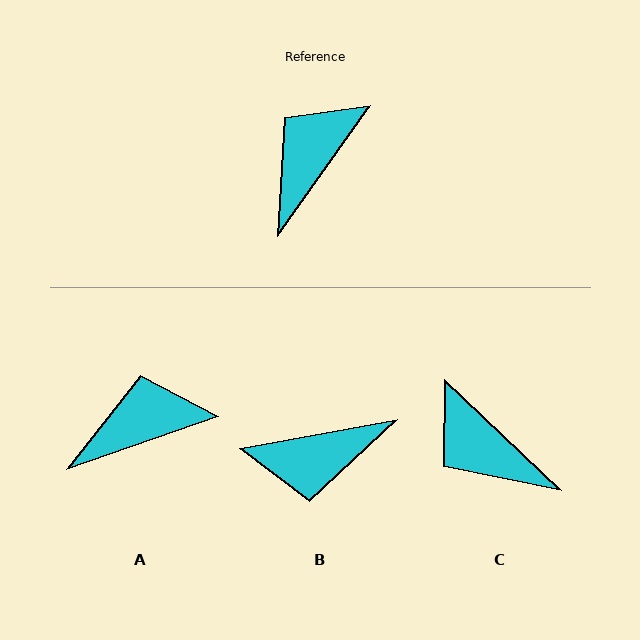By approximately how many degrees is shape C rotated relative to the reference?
Approximately 82 degrees counter-clockwise.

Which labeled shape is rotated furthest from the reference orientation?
B, about 136 degrees away.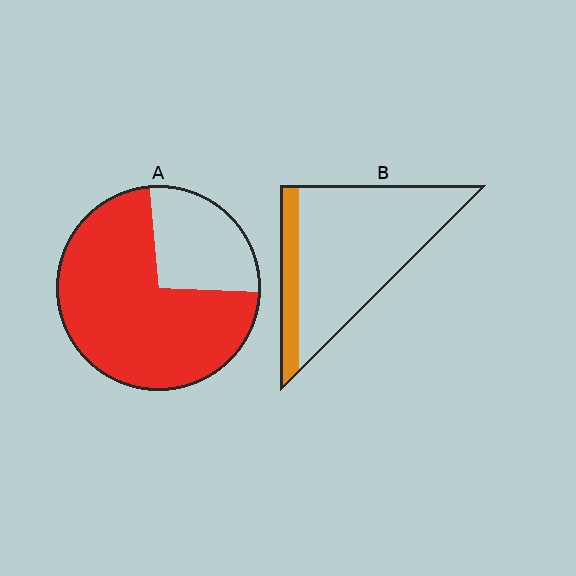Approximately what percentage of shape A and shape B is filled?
A is approximately 75% and B is approximately 20%.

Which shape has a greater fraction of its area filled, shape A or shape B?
Shape A.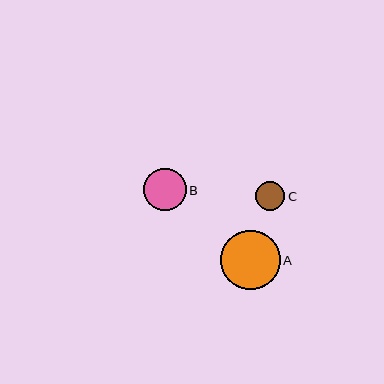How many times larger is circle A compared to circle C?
Circle A is approximately 2.1 times the size of circle C.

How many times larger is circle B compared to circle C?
Circle B is approximately 1.5 times the size of circle C.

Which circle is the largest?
Circle A is the largest with a size of approximately 60 pixels.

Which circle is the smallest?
Circle C is the smallest with a size of approximately 29 pixels.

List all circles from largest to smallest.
From largest to smallest: A, B, C.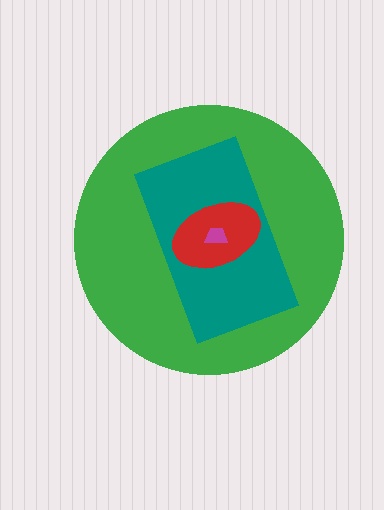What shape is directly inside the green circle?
The teal rectangle.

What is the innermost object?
The magenta trapezoid.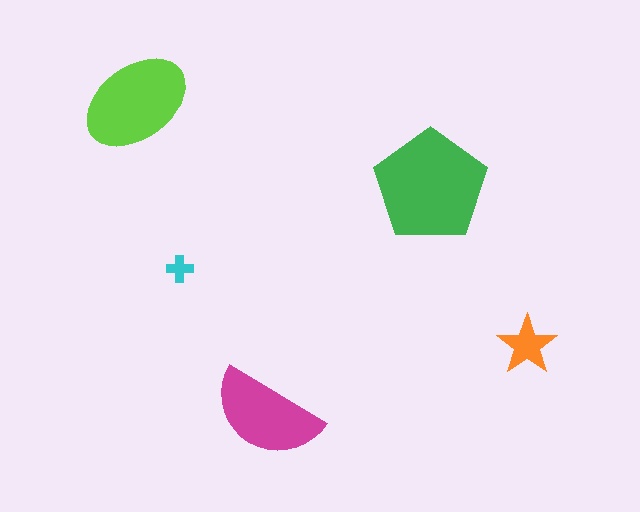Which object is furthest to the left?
The lime ellipse is leftmost.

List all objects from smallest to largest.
The cyan cross, the orange star, the magenta semicircle, the lime ellipse, the green pentagon.